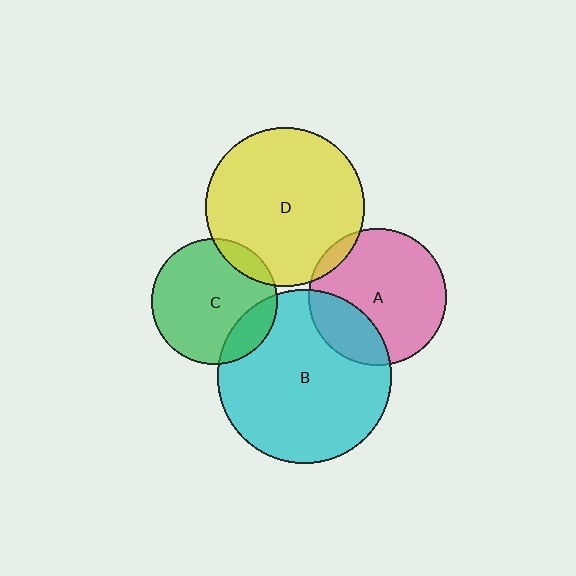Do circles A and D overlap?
Yes.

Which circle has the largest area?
Circle B (cyan).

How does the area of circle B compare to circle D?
Approximately 1.2 times.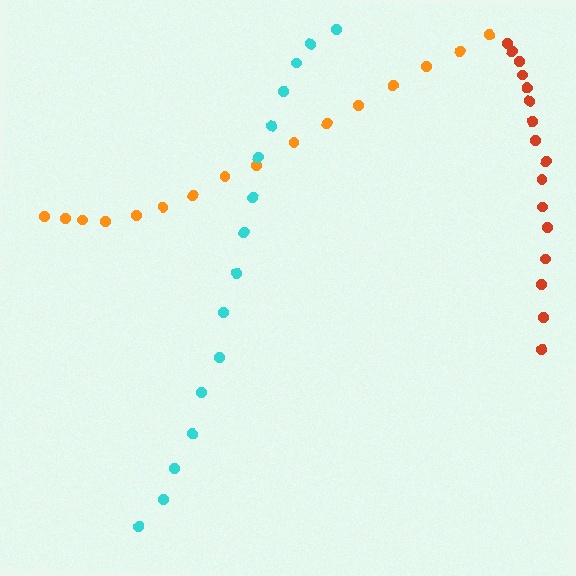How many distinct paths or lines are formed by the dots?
There are 3 distinct paths.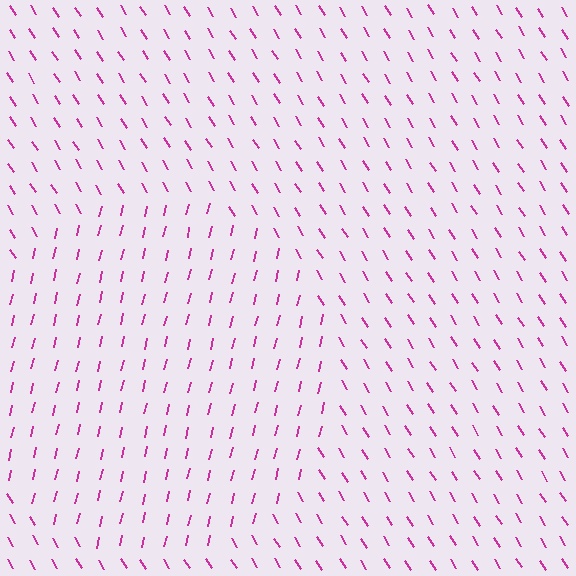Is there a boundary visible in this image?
Yes, there is a texture boundary formed by a change in line orientation.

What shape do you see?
I see a circle.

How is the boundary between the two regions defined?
The boundary is defined purely by a change in line orientation (approximately 45 degrees difference). All lines are the same color and thickness.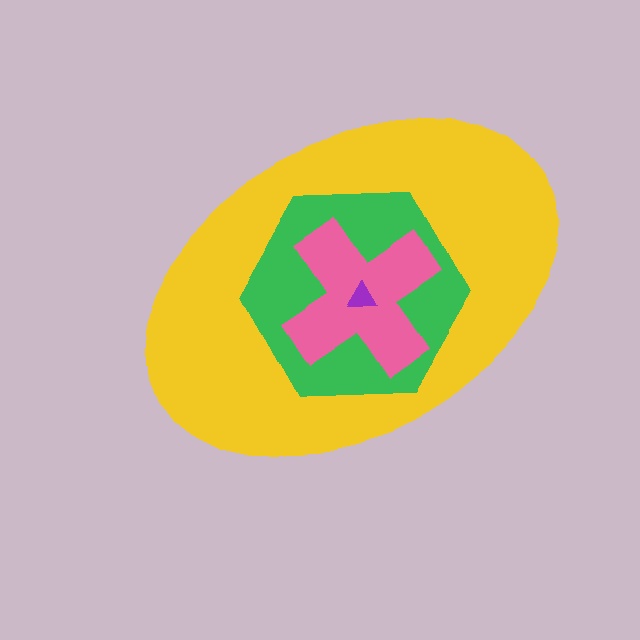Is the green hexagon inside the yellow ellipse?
Yes.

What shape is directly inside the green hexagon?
The pink cross.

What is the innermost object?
The purple triangle.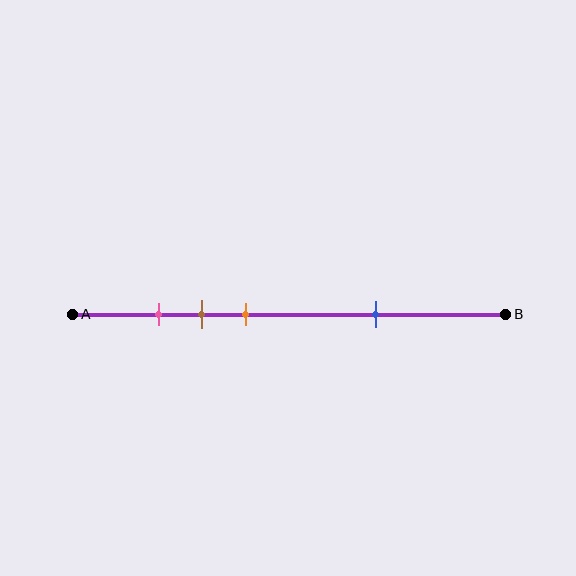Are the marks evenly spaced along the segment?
No, the marks are not evenly spaced.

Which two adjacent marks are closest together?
The pink and brown marks are the closest adjacent pair.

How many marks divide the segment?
There are 4 marks dividing the segment.